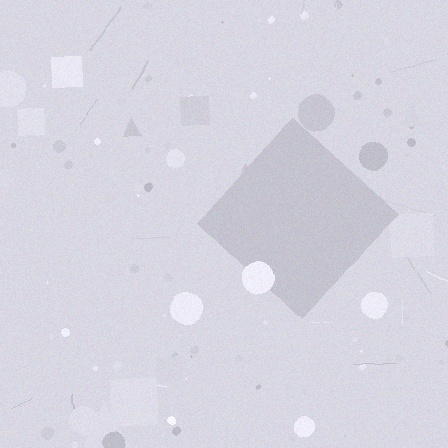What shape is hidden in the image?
A diamond is hidden in the image.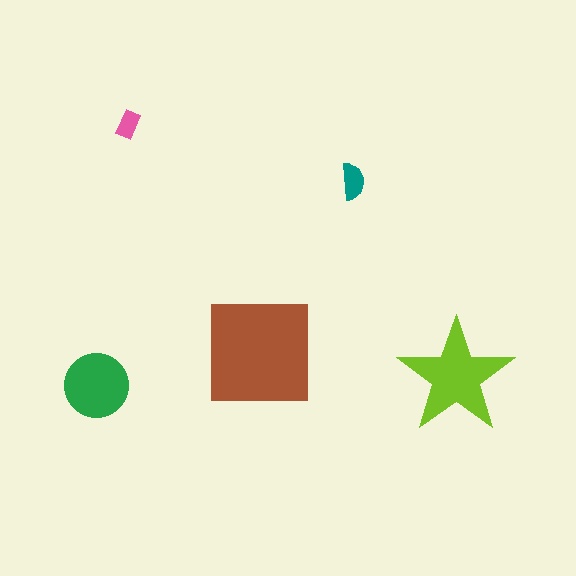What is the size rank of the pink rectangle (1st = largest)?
5th.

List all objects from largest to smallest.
The brown square, the lime star, the green circle, the teal semicircle, the pink rectangle.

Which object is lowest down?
The green circle is bottommost.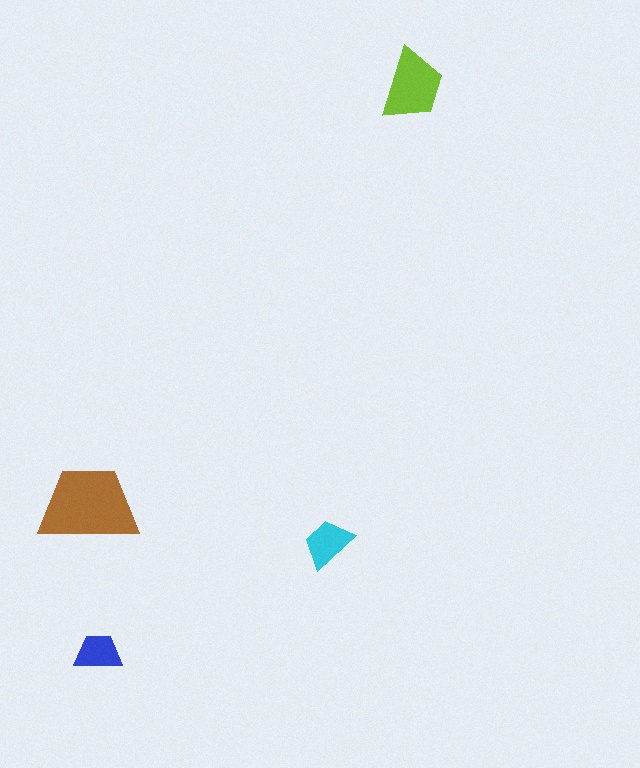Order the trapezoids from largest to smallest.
the brown one, the lime one, the cyan one, the blue one.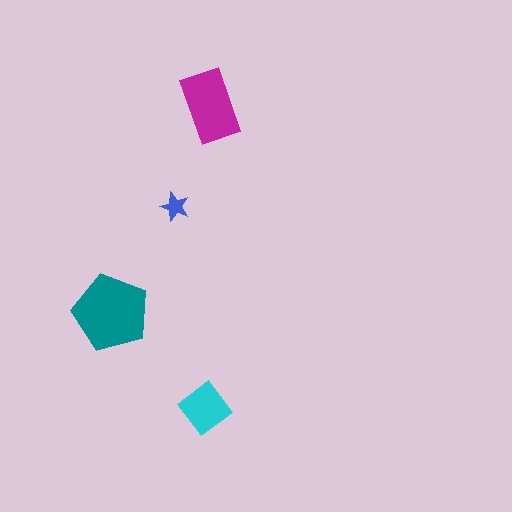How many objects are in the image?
There are 4 objects in the image.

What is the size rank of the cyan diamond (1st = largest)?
3rd.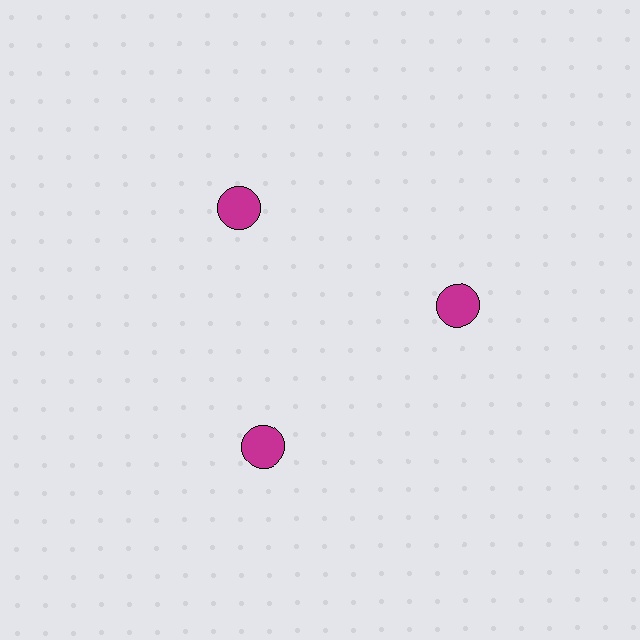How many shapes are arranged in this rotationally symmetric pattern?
There are 3 shapes, arranged in 3 groups of 1.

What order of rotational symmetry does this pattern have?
This pattern has 3-fold rotational symmetry.